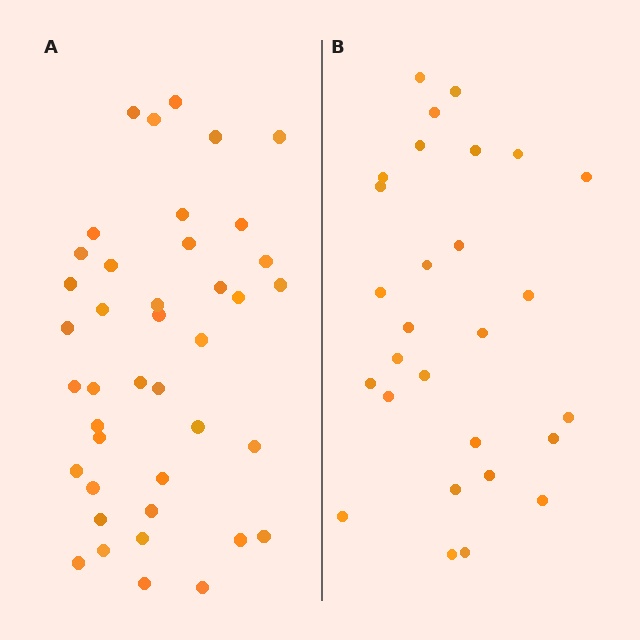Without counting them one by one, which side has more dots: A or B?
Region A (the left region) has more dots.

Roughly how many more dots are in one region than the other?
Region A has approximately 15 more dots than region B.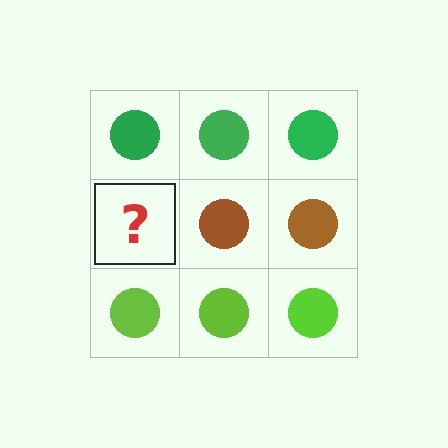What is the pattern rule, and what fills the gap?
The rule is that each row has a consistent color. The gap should be filled with a brown circle.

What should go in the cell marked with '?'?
The missing cell should contain a brown circle.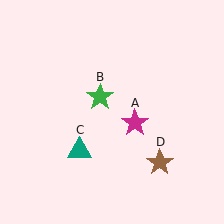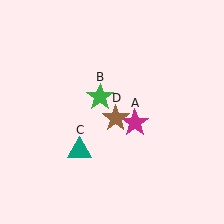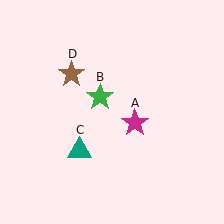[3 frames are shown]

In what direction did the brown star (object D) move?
The brown star (object D) moved up and to the left.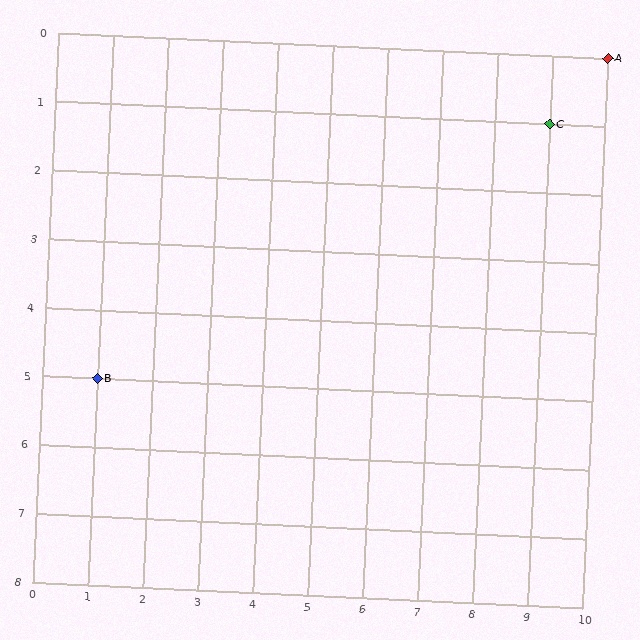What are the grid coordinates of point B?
Point B is at grid coordinates (1, 5).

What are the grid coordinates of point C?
Point C is at grid coordinates (9, 1).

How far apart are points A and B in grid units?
Points A and B are 9 columns and 5 rows apart (about 10.3 grid units diagonally).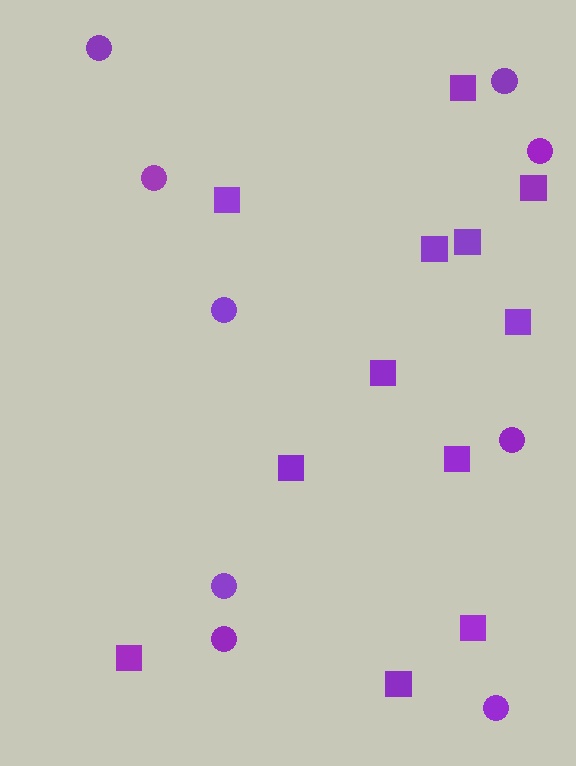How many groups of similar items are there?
There are 2 groups: one group of circles (9) and one group of squares (12).